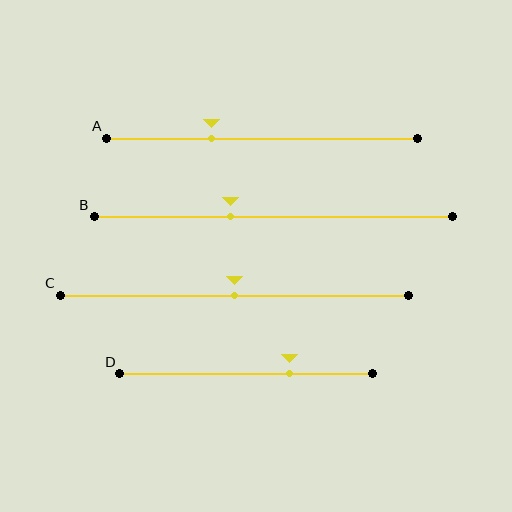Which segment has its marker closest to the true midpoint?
Segment C has its marker closest to the true midpoint.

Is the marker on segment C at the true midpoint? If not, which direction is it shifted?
Yes, the marker on segment C is at the true midpoint.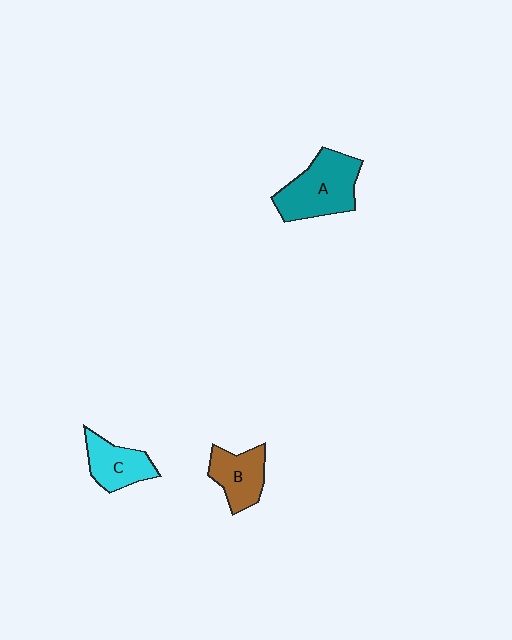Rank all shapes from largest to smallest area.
From largest to smallest: A (teal), B (brown), C (cyan).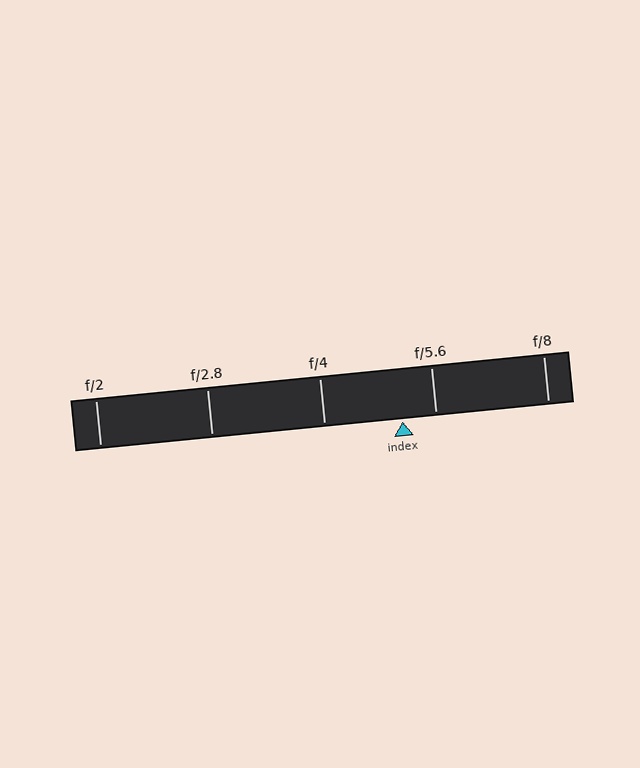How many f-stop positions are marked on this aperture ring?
There are 5 f-stop positions marked.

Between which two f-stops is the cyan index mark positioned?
The index mark is between f/4 and f/5.6.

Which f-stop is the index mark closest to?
The index mark is closest to f/5.6.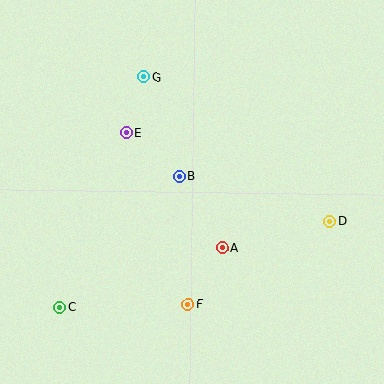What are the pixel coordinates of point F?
Point F is at (188, 304).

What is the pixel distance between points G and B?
The distance between G and B is 105 pixels.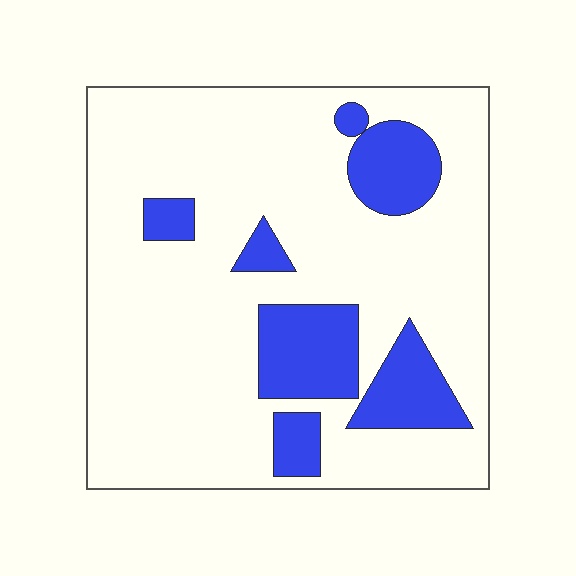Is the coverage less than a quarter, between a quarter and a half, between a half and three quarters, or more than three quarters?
Less than a quarter.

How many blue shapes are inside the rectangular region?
7.